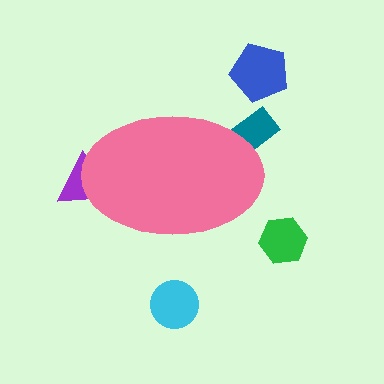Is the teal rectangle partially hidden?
Yes, the teal rectangle is partially hidden behind the pink ellipse.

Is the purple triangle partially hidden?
Yes, the purple triangle is partially hidden behind the pink ellipse.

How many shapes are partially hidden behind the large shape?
2 shapes are partially hidden.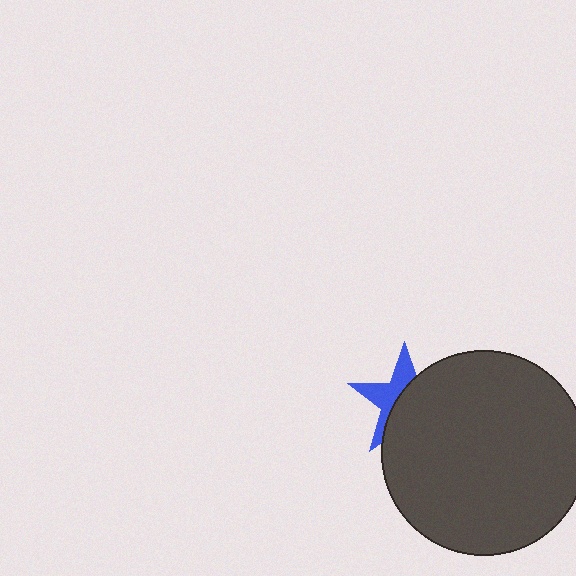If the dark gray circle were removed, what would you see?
You would see the complete blue star.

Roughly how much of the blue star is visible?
A small part of it is visible (roughly 42%).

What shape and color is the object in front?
The object in front is a dark gray circle.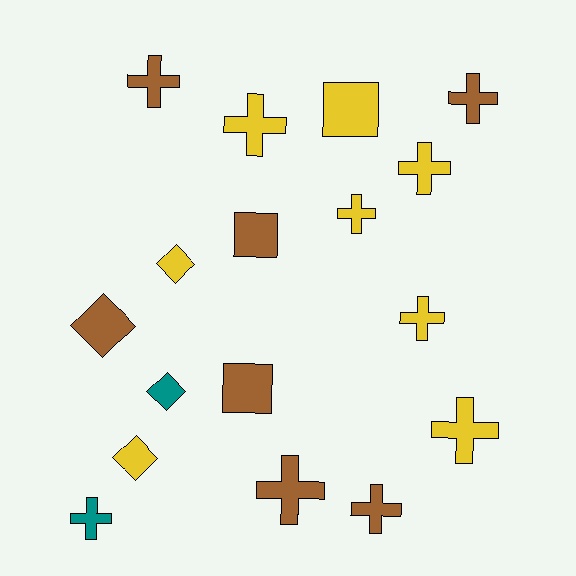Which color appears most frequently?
Yellow, with 8 objects.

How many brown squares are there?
There are 2 brown squares.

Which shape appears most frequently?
Cross, with 10 objects.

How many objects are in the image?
There are 17 objects.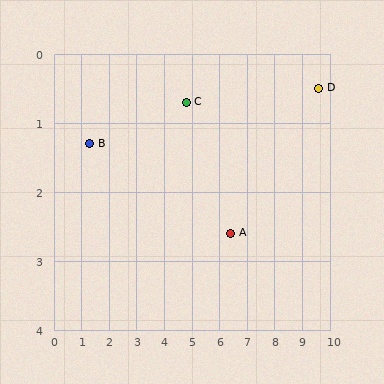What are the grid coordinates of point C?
Point C is at approximately (4.8, 0.7).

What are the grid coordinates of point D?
Point D is at approximately (9.6, 0.5).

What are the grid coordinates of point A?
Point A is at approximately (6.4, 2.6).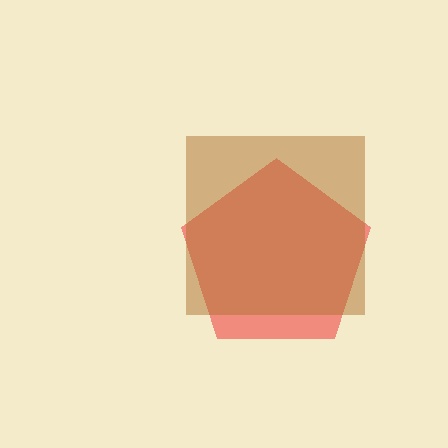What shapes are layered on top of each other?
The layered shapes are: a red pentagon, a brown square.